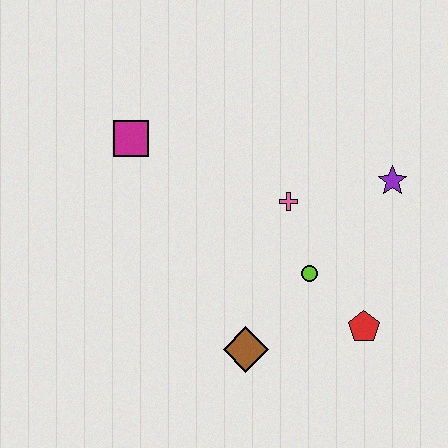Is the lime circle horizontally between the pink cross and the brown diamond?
No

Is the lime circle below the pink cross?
Yes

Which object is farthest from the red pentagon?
The magenta square is farthest from the red pentagon.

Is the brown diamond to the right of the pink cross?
No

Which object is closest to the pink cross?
The lime circle is closest to the pink cross.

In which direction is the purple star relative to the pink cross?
The purple star is to the right of the pink cross.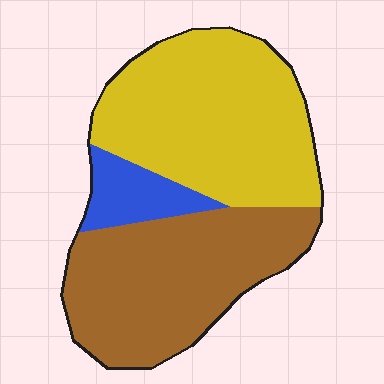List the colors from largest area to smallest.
From largest to smallest: yellow, brown, blue.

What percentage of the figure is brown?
Brown covers roughly 45% of the figure.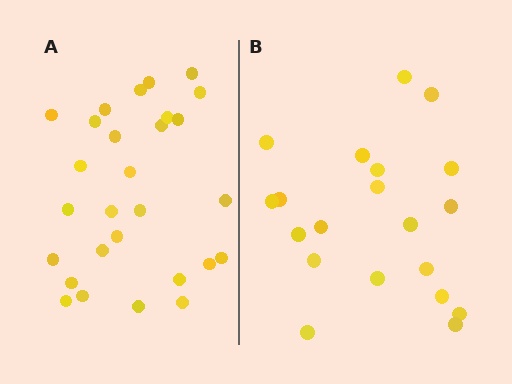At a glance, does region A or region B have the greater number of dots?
Region A (the left region) has more dots.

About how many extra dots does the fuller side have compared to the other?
Region A has roughly 8 or so more dots than region B.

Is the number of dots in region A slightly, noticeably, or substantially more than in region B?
Region A has noticeably more, but not dramatically so. The ratio is roughly 1.4 to 1.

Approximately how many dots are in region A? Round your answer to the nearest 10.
About 30 dots. (The exact count is 28, which rounds to 30.)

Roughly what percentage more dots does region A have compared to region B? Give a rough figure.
About 40% more.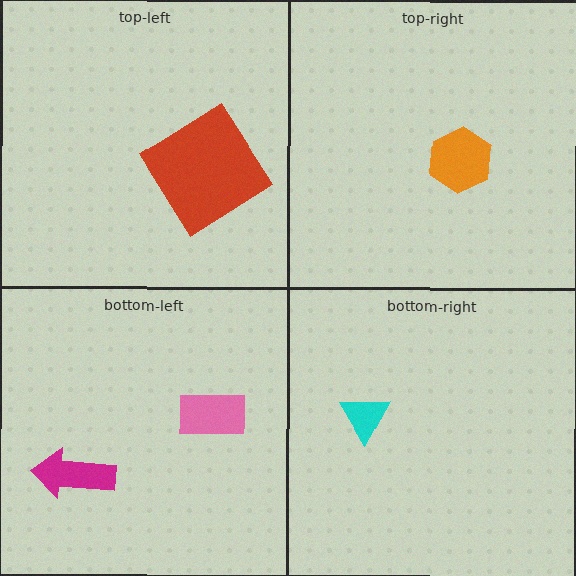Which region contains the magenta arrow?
The bottom-left region.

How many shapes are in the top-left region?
1.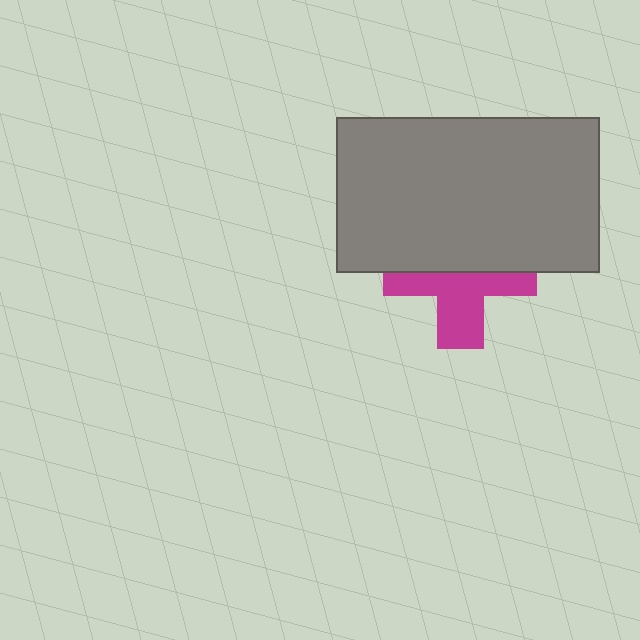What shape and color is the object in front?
The object in front is a gray rectangle.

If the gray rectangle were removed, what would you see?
You would see the complete magenta cross.